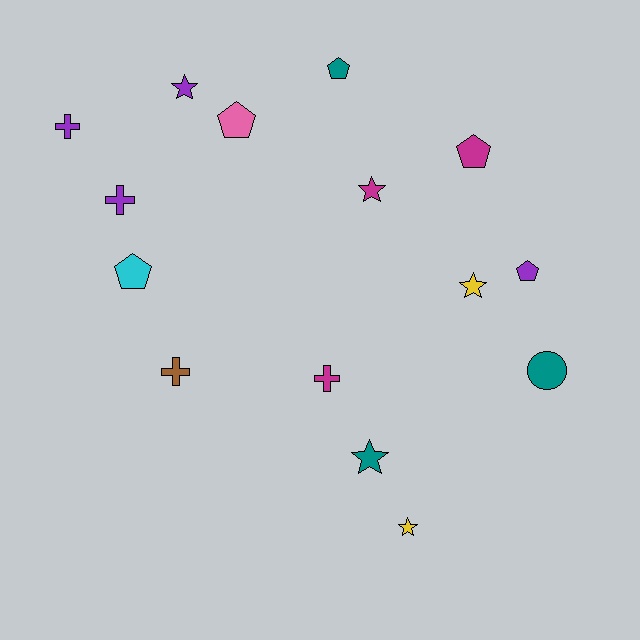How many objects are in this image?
There are 15 objects.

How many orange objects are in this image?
There are no orange objects.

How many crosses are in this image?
There are 4 crosses.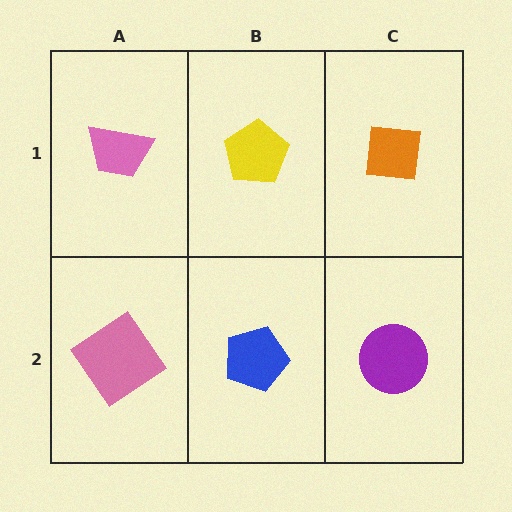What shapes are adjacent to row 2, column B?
A yellow pentagon (row 1, column B), a pink diamond (row 2, column A), a purple circle (row 2, column C).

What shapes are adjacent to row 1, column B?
A blue pentagon (row 2, column B), a pink trapezoid (row 1, column A), an orange square (row 1, column C).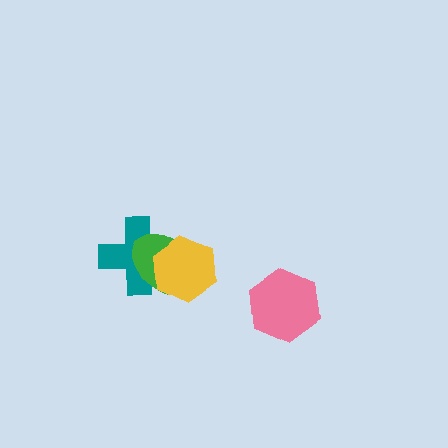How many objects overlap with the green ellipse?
2 objects overlap with the green ellipse.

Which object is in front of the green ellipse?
The yellow hexagon is in front of the green ellipse.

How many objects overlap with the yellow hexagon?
2 objects overlap with the yellow hexagon.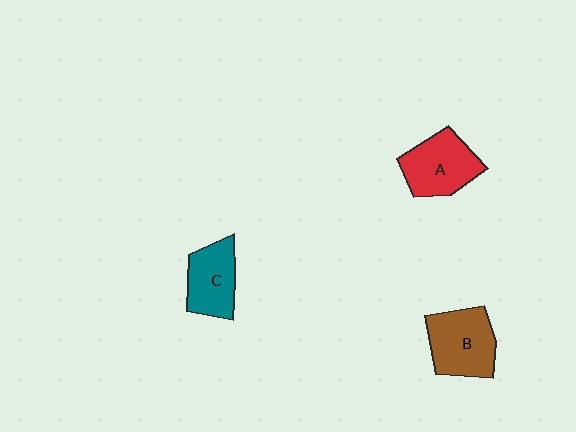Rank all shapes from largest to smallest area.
From largest to smallest: B (brown), A (red), C (teal).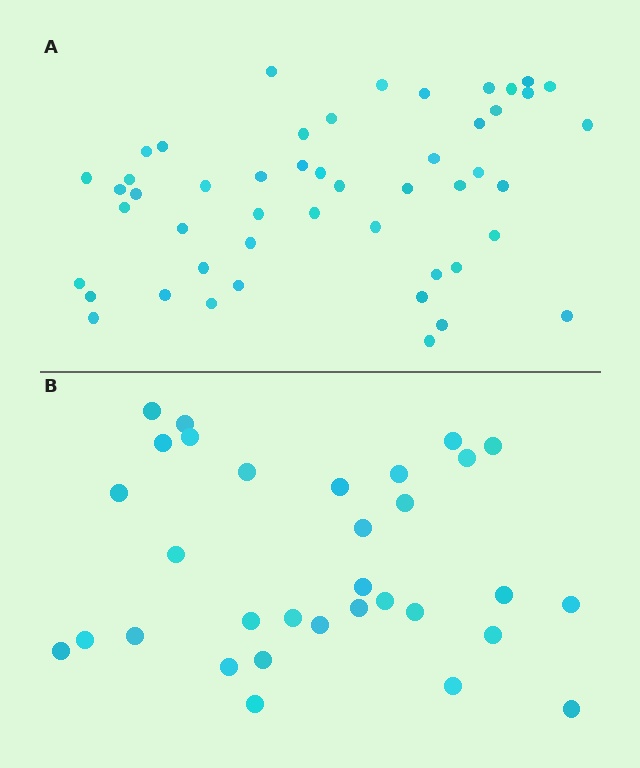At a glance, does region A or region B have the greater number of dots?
Region A (the top region) has more dots.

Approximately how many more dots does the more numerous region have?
Region A has approximately 15 more dots than region B.